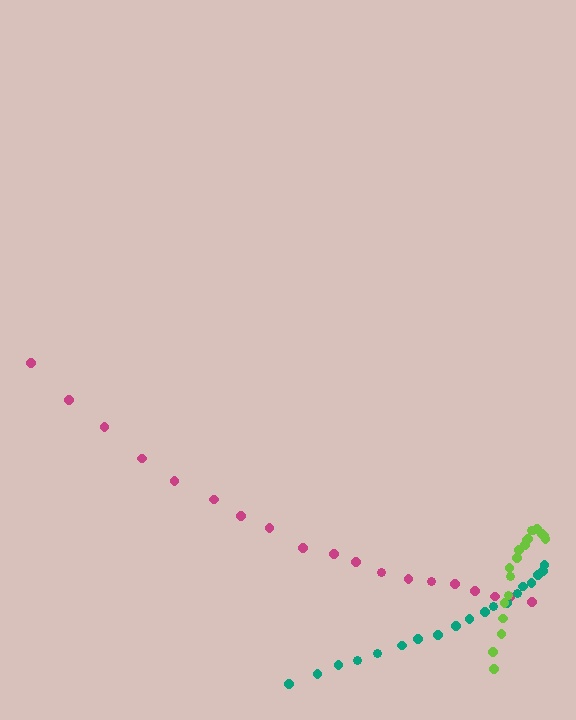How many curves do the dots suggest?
There are 3 distinct paths.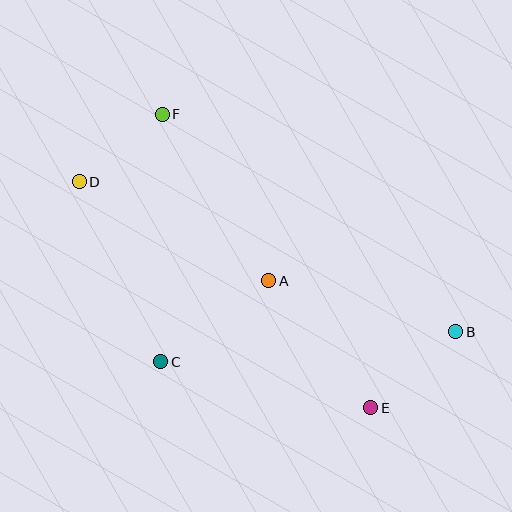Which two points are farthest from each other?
Points B and D are farthest from each other.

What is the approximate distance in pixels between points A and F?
The distance between A and F is approximately 198 pixels.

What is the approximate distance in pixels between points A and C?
The distance between A and C is approximately 135 pixels.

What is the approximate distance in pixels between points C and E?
The distance between C and E is approximately 215 pixels.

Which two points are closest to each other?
Points D and F are closest to each other.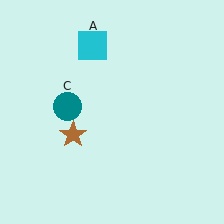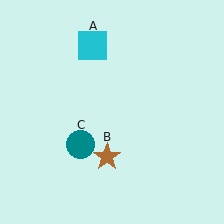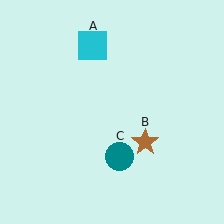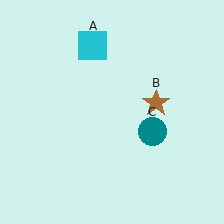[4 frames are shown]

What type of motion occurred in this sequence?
The brown star (object B), teal circle (object C) rotated counterclockwise around the center of the scene.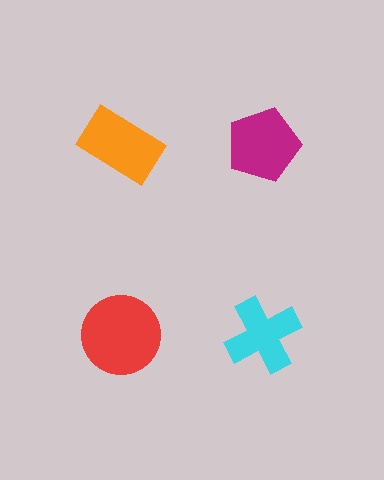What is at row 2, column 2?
A cyan cross.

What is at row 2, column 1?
A red circle.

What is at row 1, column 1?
An orange rectangle.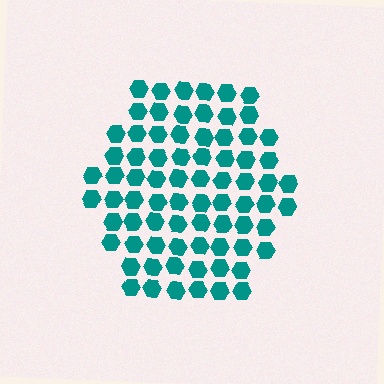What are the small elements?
The small elements are hexagons.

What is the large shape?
The large shape is a hexagon.